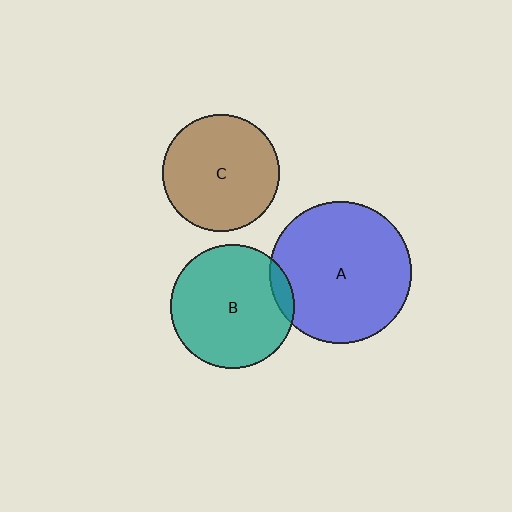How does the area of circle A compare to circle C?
Approximately 1.5 times.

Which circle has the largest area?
Circle A (blue).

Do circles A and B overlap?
Yes.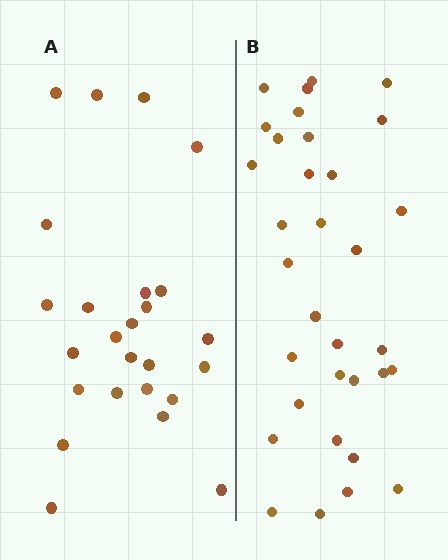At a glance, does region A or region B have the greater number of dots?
Region B (the right region) has more dots.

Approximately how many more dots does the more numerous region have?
Region B has roughly 8 or so more dots than region A.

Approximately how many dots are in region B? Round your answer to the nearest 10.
About 30 dots. (The exact count is 33, which rounds to 30.)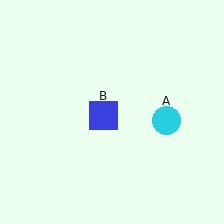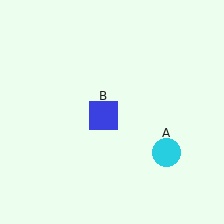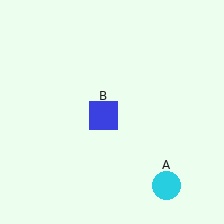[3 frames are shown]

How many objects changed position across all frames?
1 object changed position: cyan circle (object A).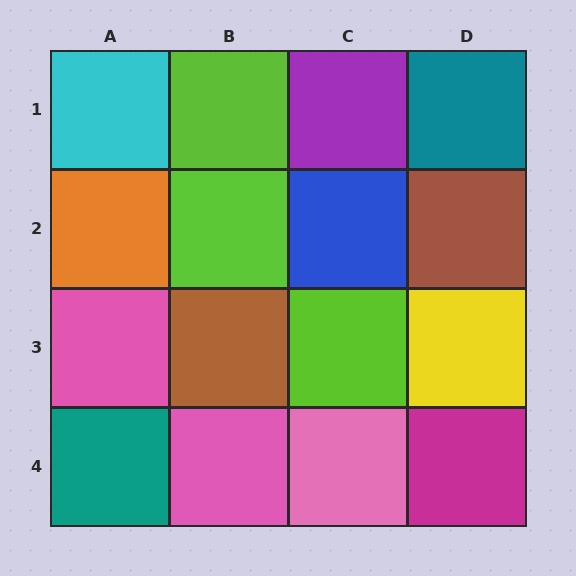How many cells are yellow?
1 cell is yellow.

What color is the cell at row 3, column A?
Pink.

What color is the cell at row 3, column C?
Lime.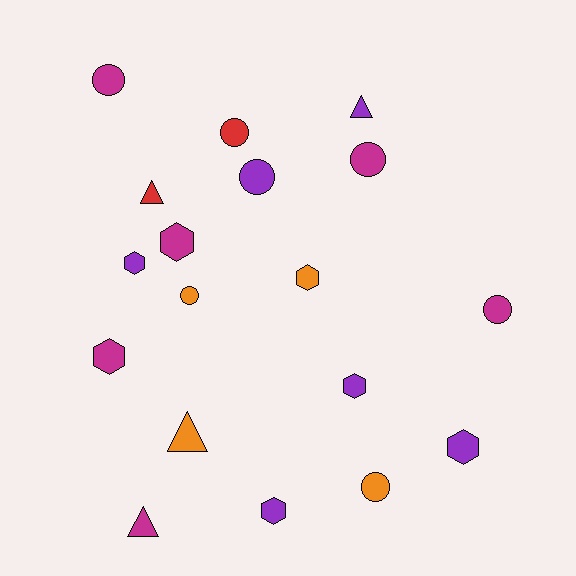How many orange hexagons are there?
There is 1 orange hexagon.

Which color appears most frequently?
Purple, with 6 objects.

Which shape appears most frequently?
Hexagon, with 7 objects.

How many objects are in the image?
There are 18 objects.